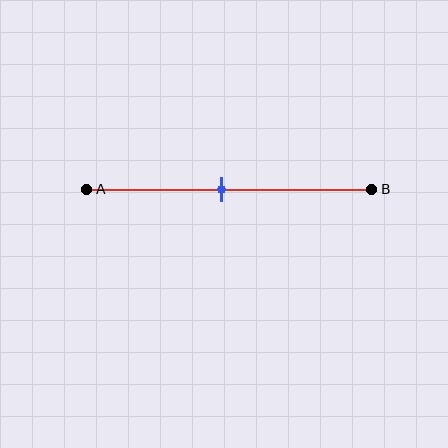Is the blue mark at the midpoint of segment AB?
Yes, the mark is approximately at the midpoint.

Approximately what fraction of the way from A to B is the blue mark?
The blue mark is approximately 45% of the way from A to B.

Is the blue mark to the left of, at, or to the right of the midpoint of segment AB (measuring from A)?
The blue mark is approximately at the midpoint of segment AB.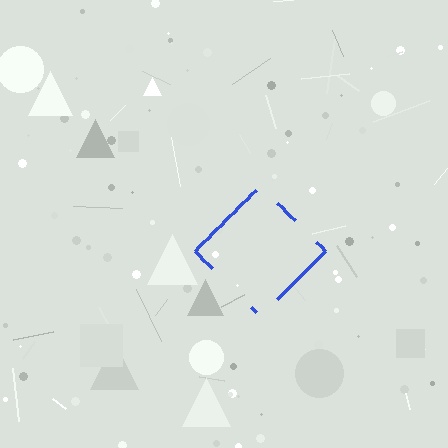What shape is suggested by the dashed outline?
The dashed outline suggests a diamond.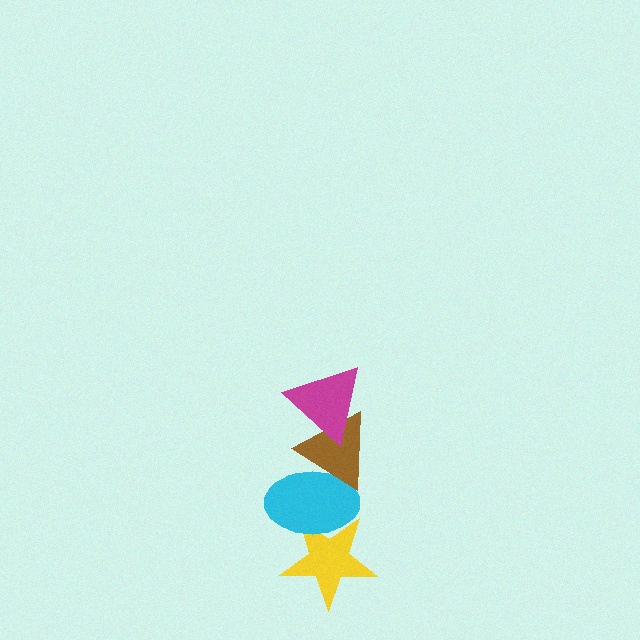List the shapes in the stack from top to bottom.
From top to bottom: the magenta triangle, the brown triangle, the cyan ellipse, the yellow star.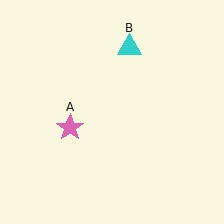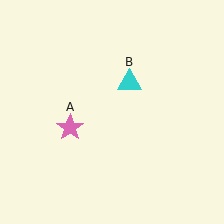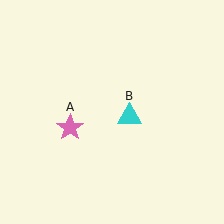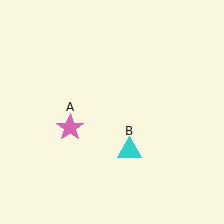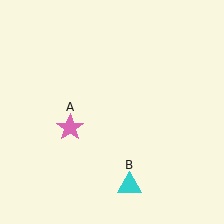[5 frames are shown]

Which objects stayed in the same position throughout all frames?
Pink star (object A) remained stationary.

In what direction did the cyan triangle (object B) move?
The cyan triangle (object B) moved down.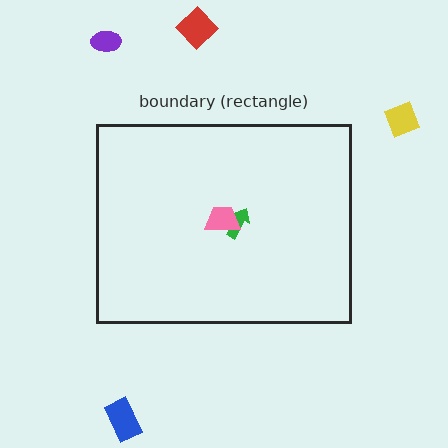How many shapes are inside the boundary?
2 inside, 4 outside.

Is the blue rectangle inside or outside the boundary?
Outside.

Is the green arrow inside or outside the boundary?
Inside.